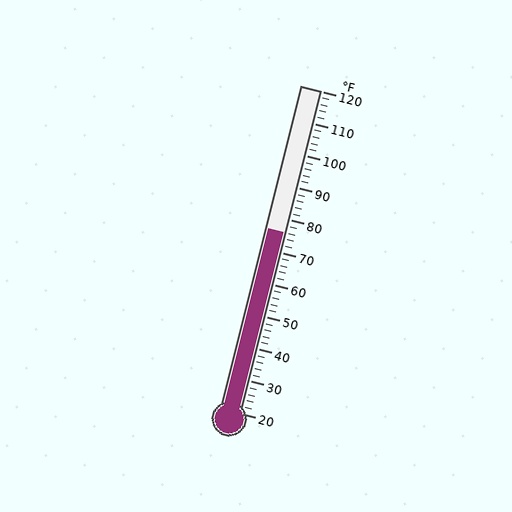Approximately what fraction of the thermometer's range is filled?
The thermometer is filled to approximately 55% of its range.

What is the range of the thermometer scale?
The thermometer scale ranges from 20°F to 120°F.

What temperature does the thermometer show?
The thermometer shows approximately 76°F.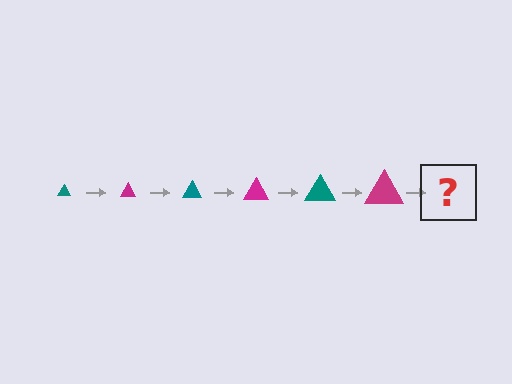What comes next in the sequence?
The next element should be a teal triangle, larger than the previous one.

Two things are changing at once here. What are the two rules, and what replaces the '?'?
The two rules are that the triangle grows larger each step and the color cycles through teal and magenta. The '?' should be a teal triangle, larger than the previous one.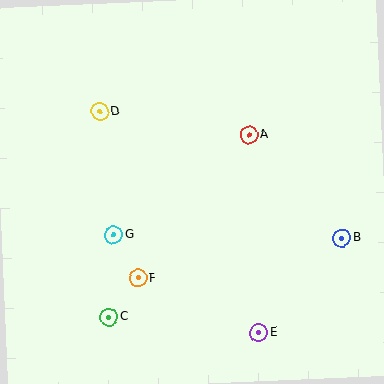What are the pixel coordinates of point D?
Point D is at (100, 112).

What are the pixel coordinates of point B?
Point B is at (342, 238).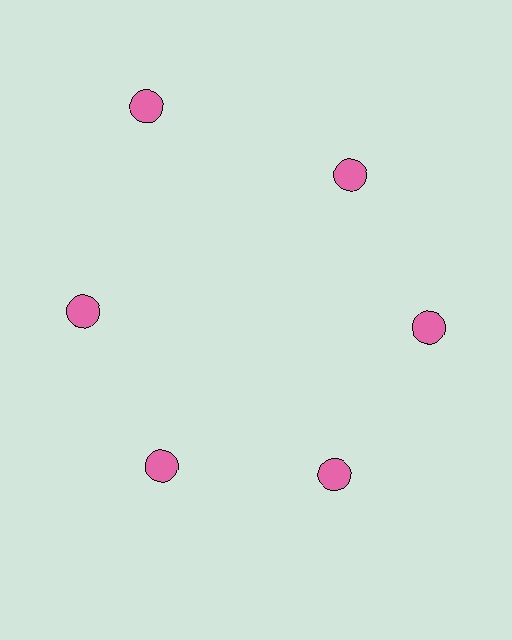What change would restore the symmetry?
The symmetry would be restored by moving it inward, back onto the ring so that all 6 circles sit at equal angles and equal distance from the center.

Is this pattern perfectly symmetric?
No. The 6 pink circles are arranged in a ring, but one element near the 11 o'clock position is pushed outward from the center, breaking the 6-fold rotational symmetry.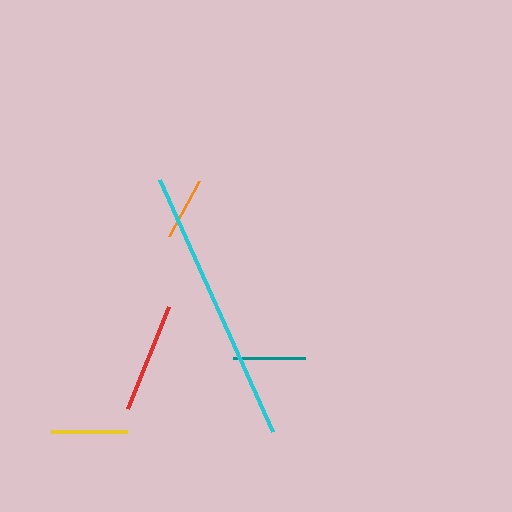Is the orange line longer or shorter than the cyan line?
The cyan line is longer than the orange line.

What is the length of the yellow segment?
The yellow segment is approximately 76 pixels long.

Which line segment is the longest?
The cyan line is the longest at approximately 276 pixels.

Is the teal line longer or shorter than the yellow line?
The yellow line is longer than the teal line.